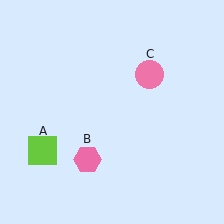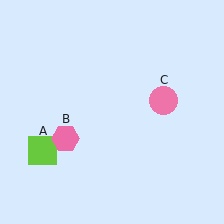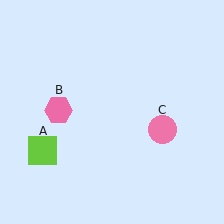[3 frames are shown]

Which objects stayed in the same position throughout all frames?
Lime square (object A) remained stationary.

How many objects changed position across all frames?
2 objects changed position: pink hexagon (object B), pink circle (object C).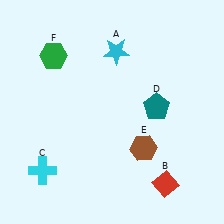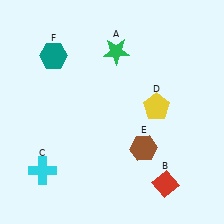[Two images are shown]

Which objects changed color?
A changed from cyan to green. D changed from teal to yellow. F changed from green to teal.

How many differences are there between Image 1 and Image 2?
There are 3 differences between the two images.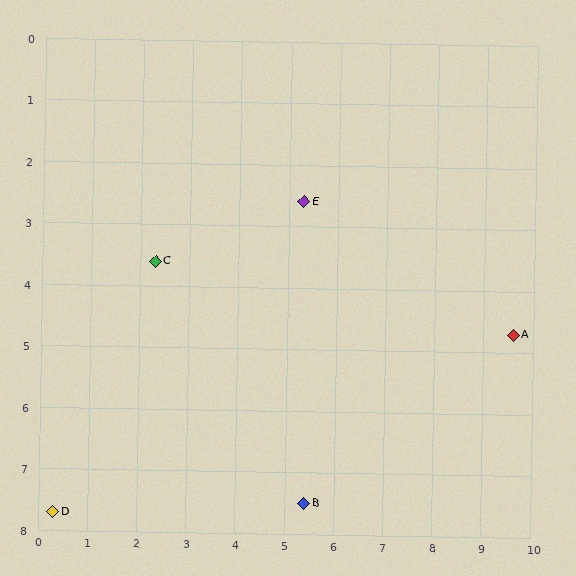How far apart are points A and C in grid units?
Points A and C are about 7.4 grid units apart.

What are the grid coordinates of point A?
Point A is at approximately (9.6, 4.7).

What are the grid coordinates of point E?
Point E is at approximately (5.3, 2.6).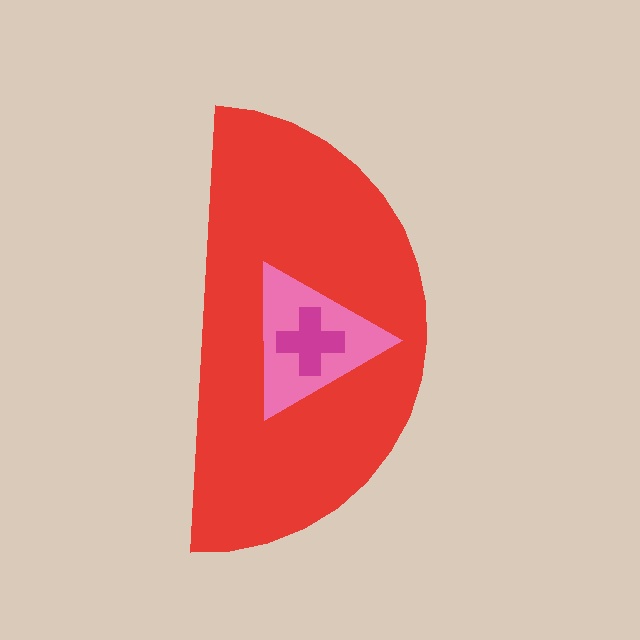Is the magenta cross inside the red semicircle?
Yes.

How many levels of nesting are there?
3.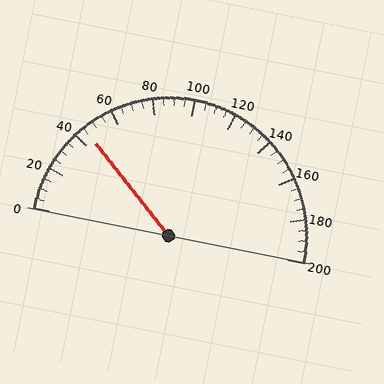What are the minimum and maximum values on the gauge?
The gauge ranges from 0 to 200.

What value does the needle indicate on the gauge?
The needle indicates approximately 45.